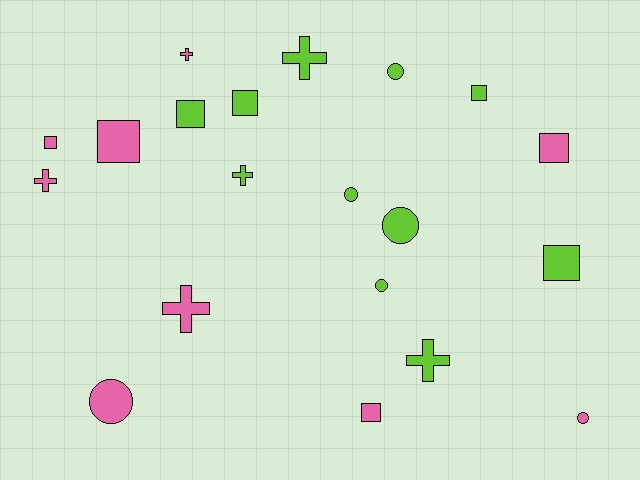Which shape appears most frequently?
Square, with 8 objects.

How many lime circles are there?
There are 4 lime circles.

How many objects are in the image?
There are 20 objects.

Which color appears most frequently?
Lime, with 11 objects.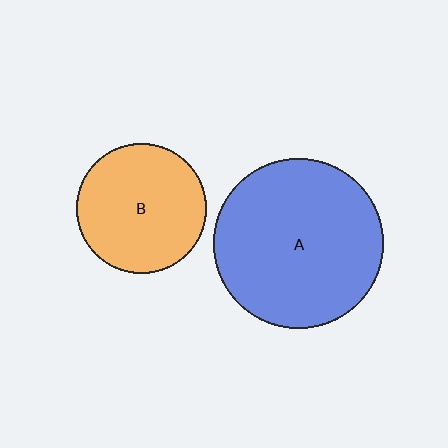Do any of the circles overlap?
No, none of the circles overlap.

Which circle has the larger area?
Circle A (blue).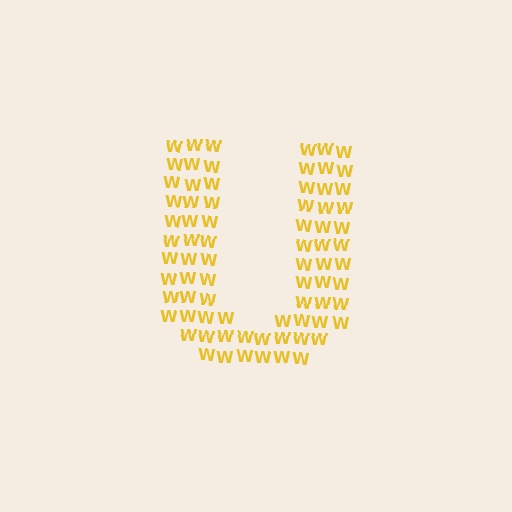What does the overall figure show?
The overall figure shows the letter U.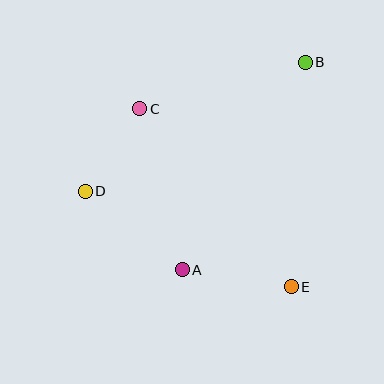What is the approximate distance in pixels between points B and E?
The distance between B and E is approximately 225 pixels.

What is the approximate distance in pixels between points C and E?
The distance between C and E is approximately 234 pixels.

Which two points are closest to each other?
Points C and D are closest to each other.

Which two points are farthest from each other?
Points B and D are farthest from each other.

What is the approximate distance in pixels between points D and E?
The distance between D and E is approximately 227 pixels.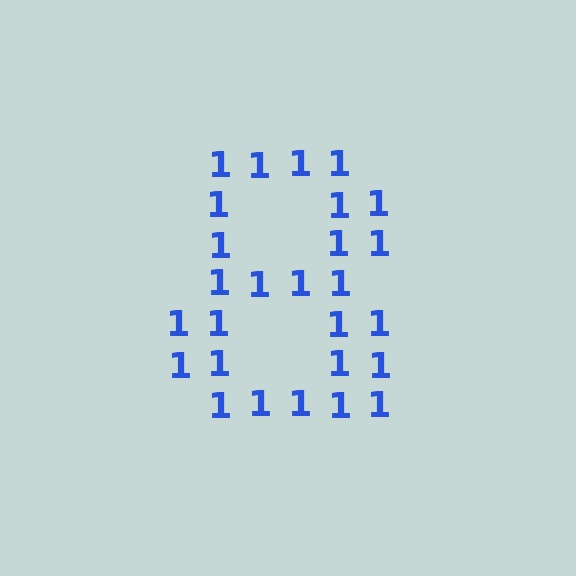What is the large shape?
The large shape is the digit 8.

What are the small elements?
The small elements are digit 1's.